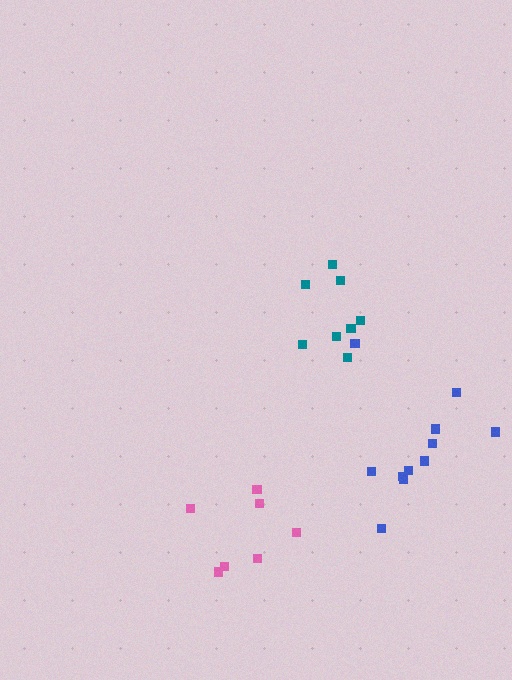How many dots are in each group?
Group 1: 7 dots, Group 2: 8 dots, Group 3: 11 dots (26 total).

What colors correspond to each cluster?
The clusters are colored: pink, teal, blue.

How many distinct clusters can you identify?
There are 3 distinct clusters.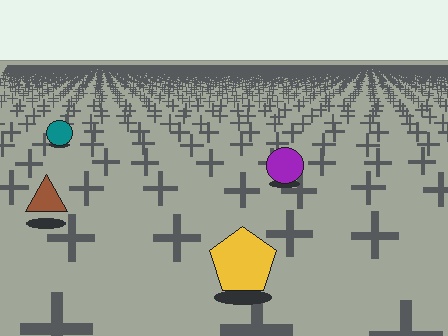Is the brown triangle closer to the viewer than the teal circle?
Yes. The brown triangle is closer — you can tell from the texture gradient: the ground texture is coarser near it.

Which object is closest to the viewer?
The yellow pentagon is closest. The texture marks near it are larger and more spread out.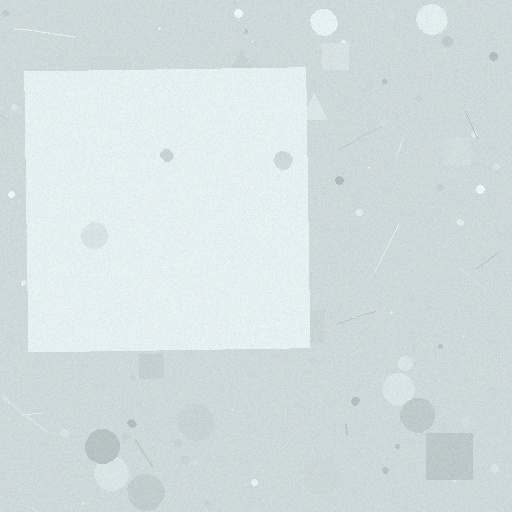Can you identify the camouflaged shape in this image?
The camouflaged shape is a square.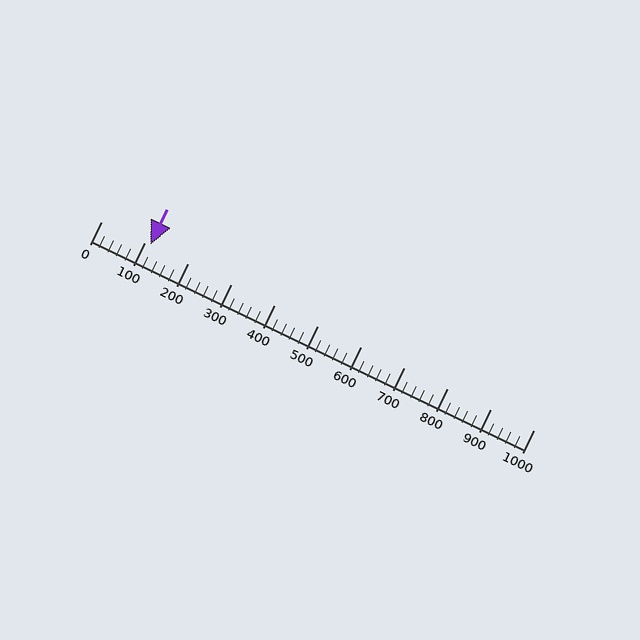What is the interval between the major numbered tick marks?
The major tick marks are spaced 100 units apart.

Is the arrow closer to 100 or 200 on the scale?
The arrow is closer to 100.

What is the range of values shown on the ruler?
The ruler shows values from 0 to 1000.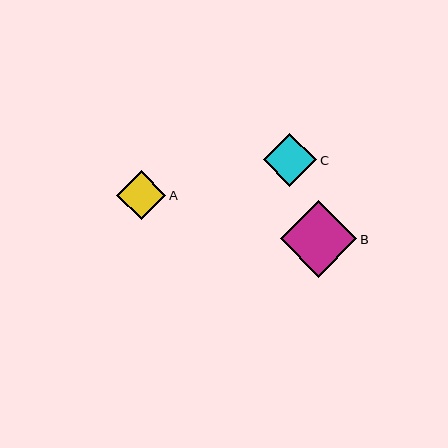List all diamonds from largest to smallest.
From largest to smallest: B, C, A.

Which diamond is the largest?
Diamond B is the largest with a size of approximately 76 pixels.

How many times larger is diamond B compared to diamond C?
Diamond B is approximately 1.4 times the size of diamond C.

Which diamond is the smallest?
Diamond A is the smallest with a size of approximately 49 pixels.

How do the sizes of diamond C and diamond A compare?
Diamond C and diamond A are approximately the same size.